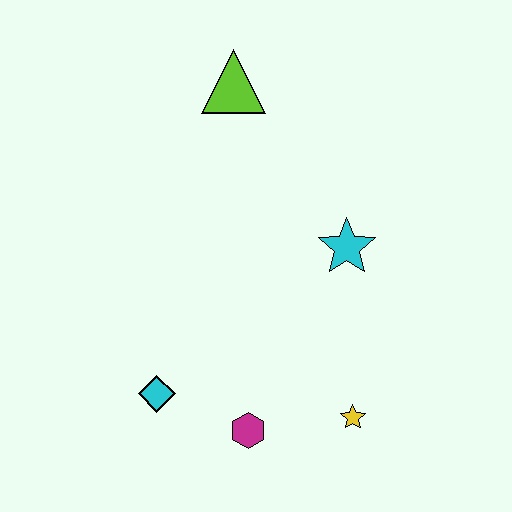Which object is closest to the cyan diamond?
The magenta hexagon is closest to the cyan diamond.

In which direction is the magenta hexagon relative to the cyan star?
The magenta hexagon is below the cyan star.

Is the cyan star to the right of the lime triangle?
Yes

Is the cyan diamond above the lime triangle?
No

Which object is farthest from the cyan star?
The cyan diamond is farthest from the cyan star.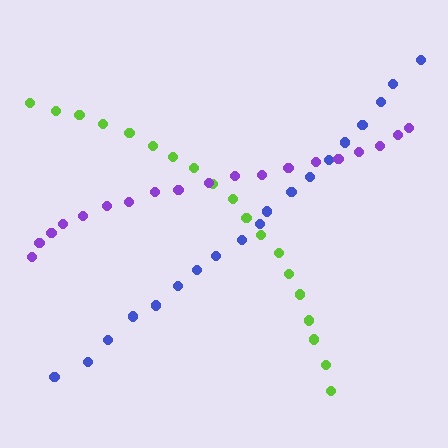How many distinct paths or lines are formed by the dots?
There are 3 distinct paths.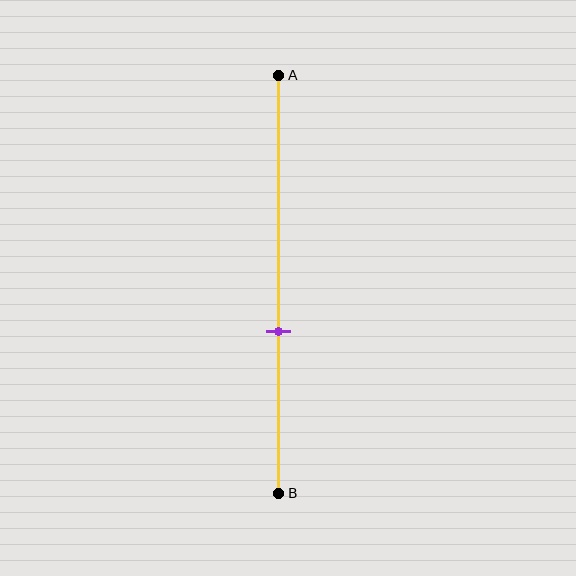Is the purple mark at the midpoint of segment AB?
No, the mark is at about 60% from A, not at the 50% midpoint.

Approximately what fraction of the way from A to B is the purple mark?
The purple mark is approximately 60% of the way from A to B.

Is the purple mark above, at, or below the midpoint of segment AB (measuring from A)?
The purple mark is below the midpoint of segment AB.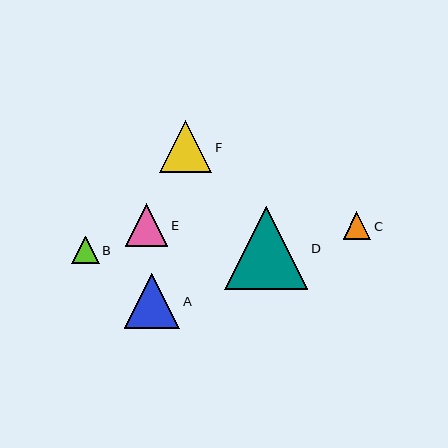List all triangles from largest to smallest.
From largest to smallest: D, A, F, E, B, C.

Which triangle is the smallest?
Triangle C is the smallest with a size of approximately 27 pixels.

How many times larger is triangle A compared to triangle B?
Triangle A is approximately 2.0 times the size of triangle B.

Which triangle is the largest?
Triangle D is the largest with a size of approximately 83 pixels.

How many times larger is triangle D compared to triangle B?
Triangle D is approximately 3.0 times the size of triangle B.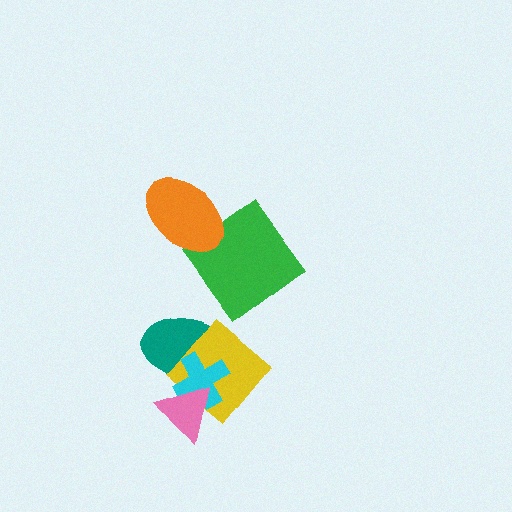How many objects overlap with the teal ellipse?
3 objects overlap with the teal ellipse.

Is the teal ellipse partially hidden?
Yes, it is partially covered by another shape.